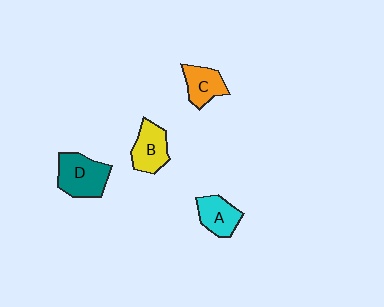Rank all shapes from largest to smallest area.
From largest to smallest: D (teal), B (yellow), A (cyan), C (orange).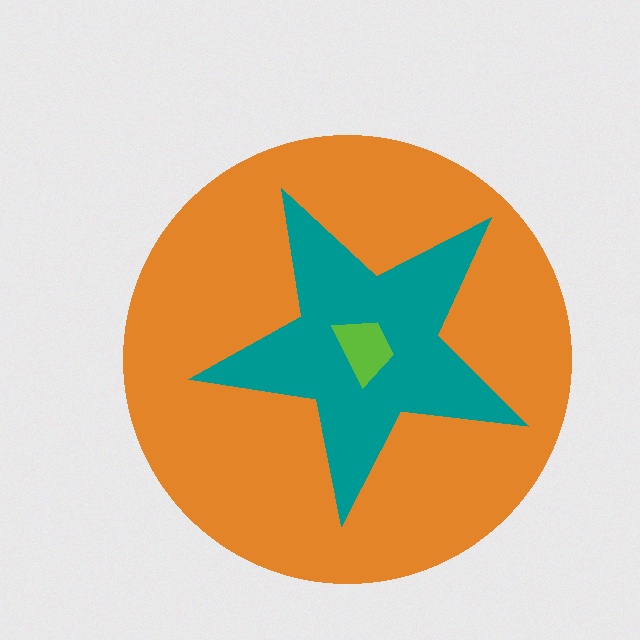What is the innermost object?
The lime trapezoid.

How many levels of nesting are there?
3.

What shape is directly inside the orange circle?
The teal star.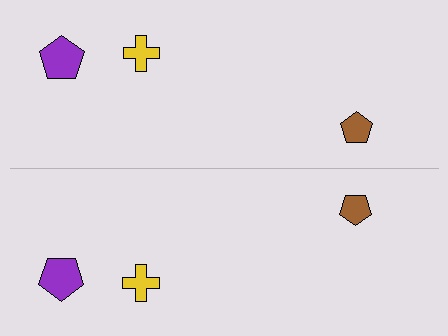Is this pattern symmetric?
Yes, this pattern has bilateral (reflection) symmetry.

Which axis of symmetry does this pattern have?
The pattern has a horizontal axis of symmetry running through the center of the image.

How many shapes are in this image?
There are 6 shapes in this image.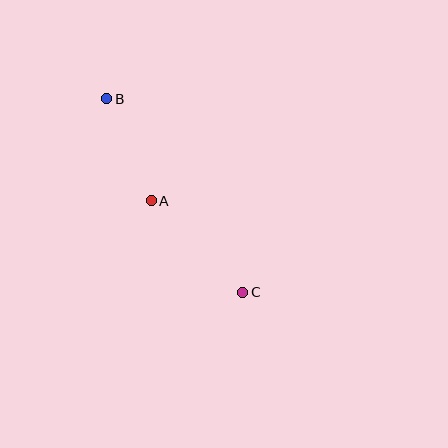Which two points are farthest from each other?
Points B and C are farthest from each other.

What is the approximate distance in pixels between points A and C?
The distance between A and C is approximately 129 pixels.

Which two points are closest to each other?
Points A and B are closest to each other.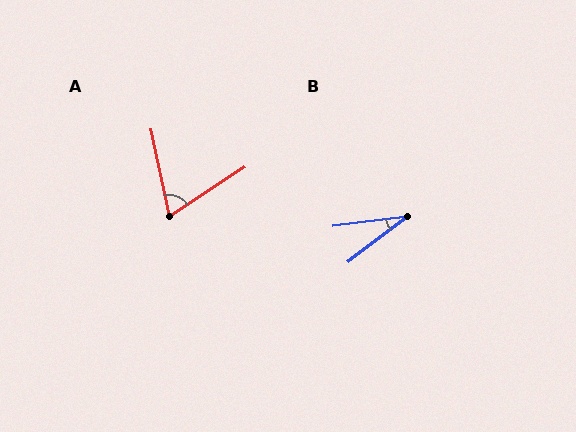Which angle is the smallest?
B, at approximately 30 degrees.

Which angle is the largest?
A, at approximately 69 degrees.